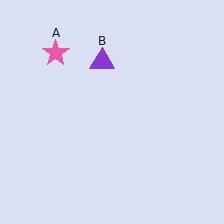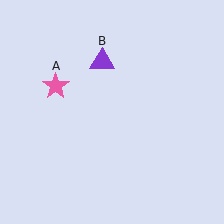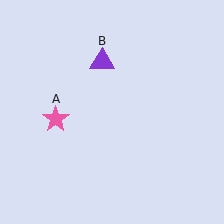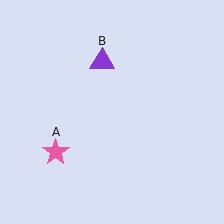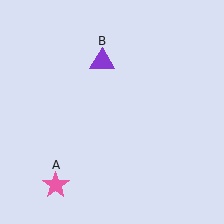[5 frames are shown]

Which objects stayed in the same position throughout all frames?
Purple triangle (object B) remained stationary.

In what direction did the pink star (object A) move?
The pink star (object A) moved down.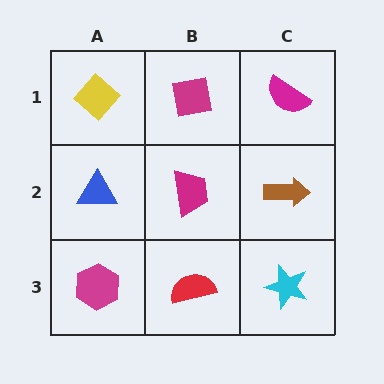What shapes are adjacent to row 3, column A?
A blue triangle (row 2, column A), a red semicircle (row 3, column B).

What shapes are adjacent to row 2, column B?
A magenta square (row 1, column B), a red semicircle (row 3, column B), a blue triangle (row 2, column A), a brown arrow (row 2, column C).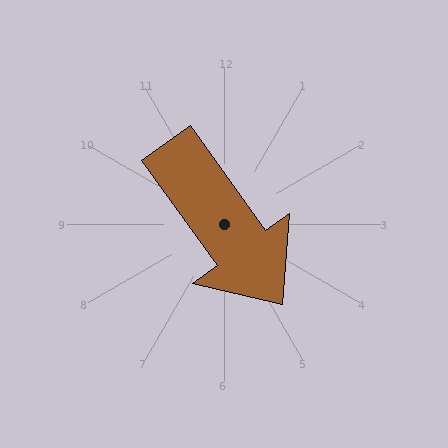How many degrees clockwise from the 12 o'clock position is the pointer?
Approximately 144 degrees.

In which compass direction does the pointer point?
Southeast.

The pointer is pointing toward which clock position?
Roughly 5 o'clock.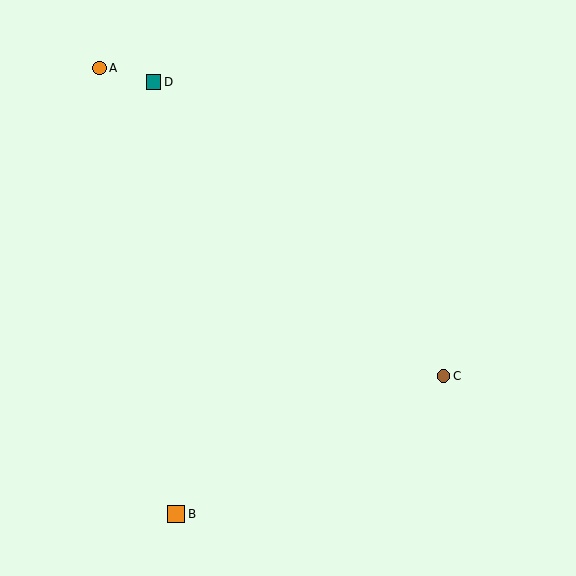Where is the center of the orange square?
The center of the orange square is at (176, 514).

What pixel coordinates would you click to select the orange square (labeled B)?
Click at (176, 514) to select the orange square B.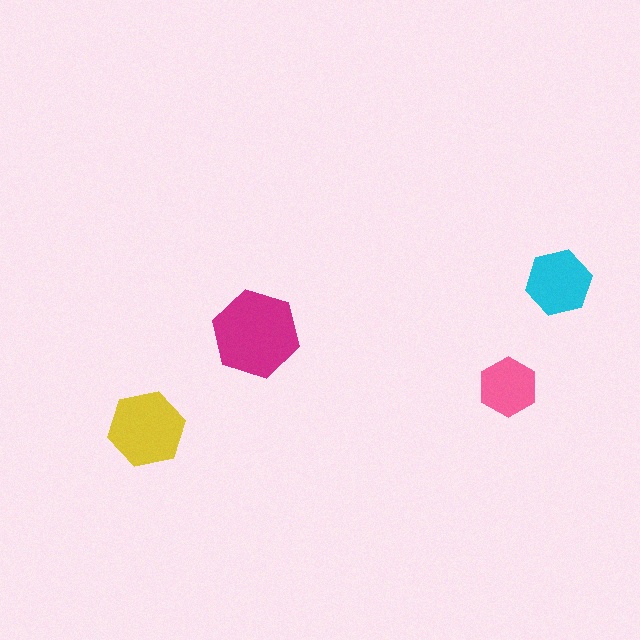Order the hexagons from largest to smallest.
the magenta one, the yellow one, the cyan one, the pink one.